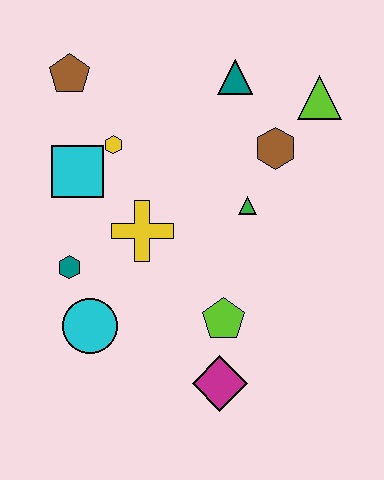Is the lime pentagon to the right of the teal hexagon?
Yes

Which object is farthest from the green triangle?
The brown pentagon is farthest from the green triangle.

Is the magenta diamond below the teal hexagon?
Yes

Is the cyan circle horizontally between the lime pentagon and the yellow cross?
No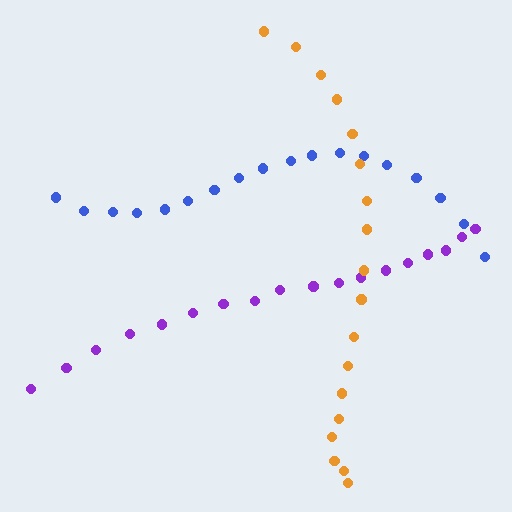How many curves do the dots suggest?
There are 3 distinct paths.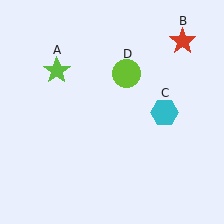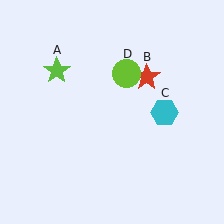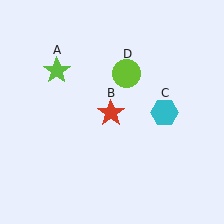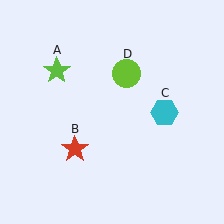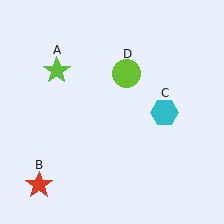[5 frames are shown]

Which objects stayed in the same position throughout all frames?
Lime star (object A) and cyan hexagon (object C) and lime circle (object D) remained stationary.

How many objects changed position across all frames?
1 object changed position: red star (object B).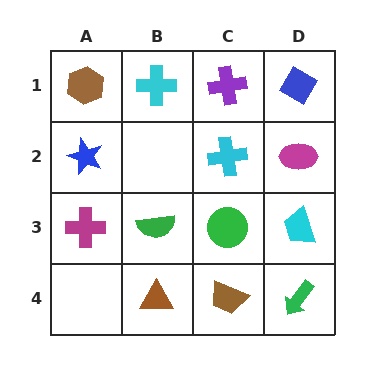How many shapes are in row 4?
3 shapes.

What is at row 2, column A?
A blue star.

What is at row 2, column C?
A cyan cross.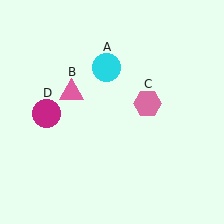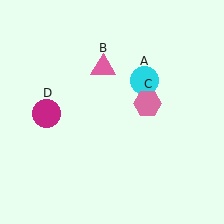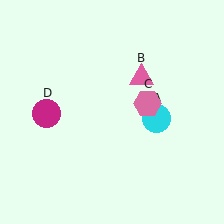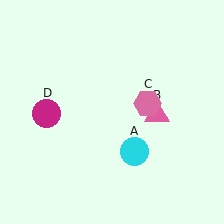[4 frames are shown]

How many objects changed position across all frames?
2 objects changed position: cyan circle (object A), pink triangle (object B).